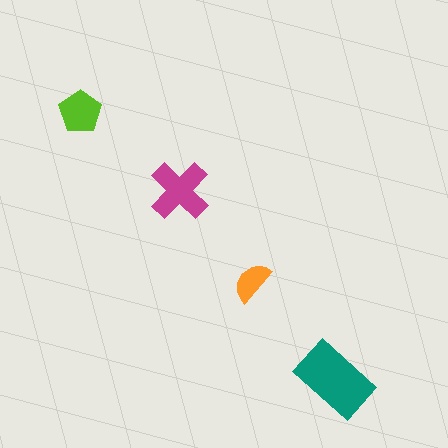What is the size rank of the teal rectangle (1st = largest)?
1st.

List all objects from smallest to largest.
The orange semicircle, the lime pentagon, the magenta cross, the teal rectangle.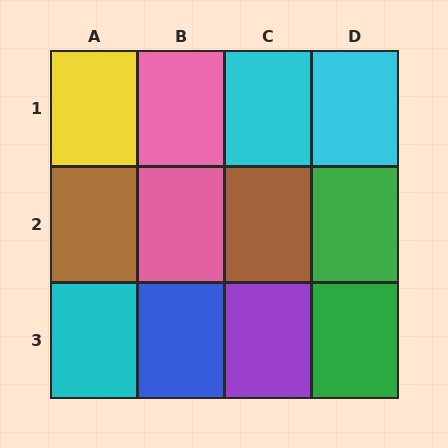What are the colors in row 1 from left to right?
Yellow, pink, cyan, cyan.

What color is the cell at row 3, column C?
Purple.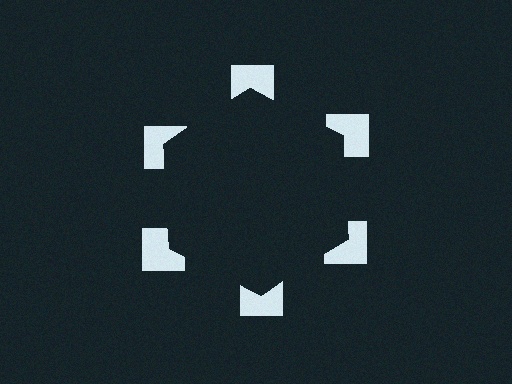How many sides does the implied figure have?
6 sides.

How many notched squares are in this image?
There are 6 — one at each vertex of the illusory hexagon.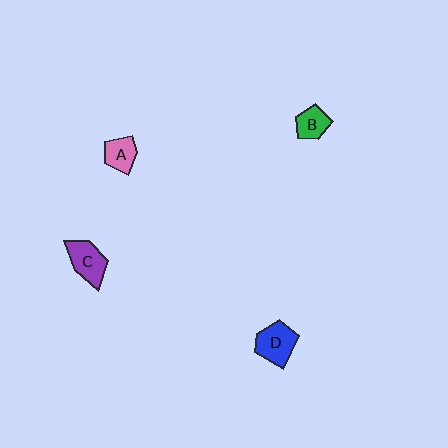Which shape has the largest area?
Shape D (blue).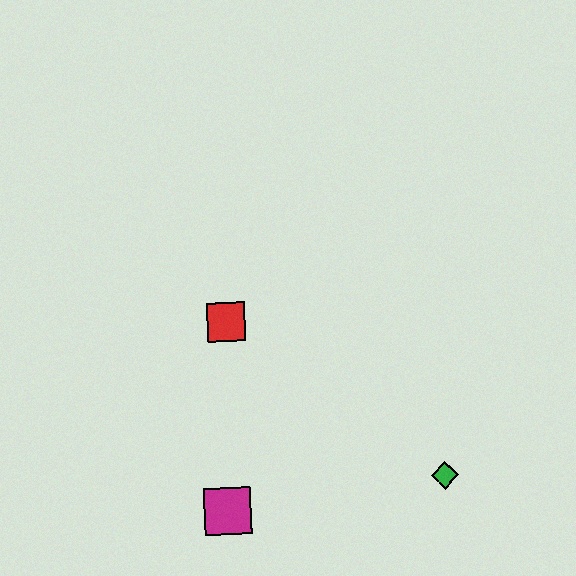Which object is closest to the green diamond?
The magenta square is closest to the green diamond.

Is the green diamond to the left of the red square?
No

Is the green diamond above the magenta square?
Yes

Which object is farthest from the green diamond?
The red square is farthest from the green diamond.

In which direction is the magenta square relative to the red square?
The magenta square is below the red square.